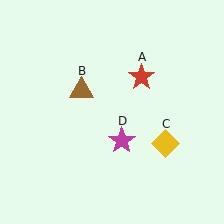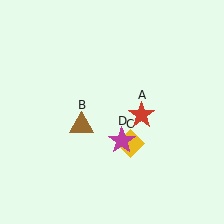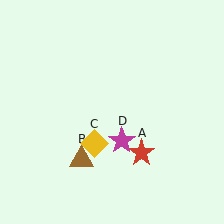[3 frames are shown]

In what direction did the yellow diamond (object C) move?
The yellow diamond (object C) moved left.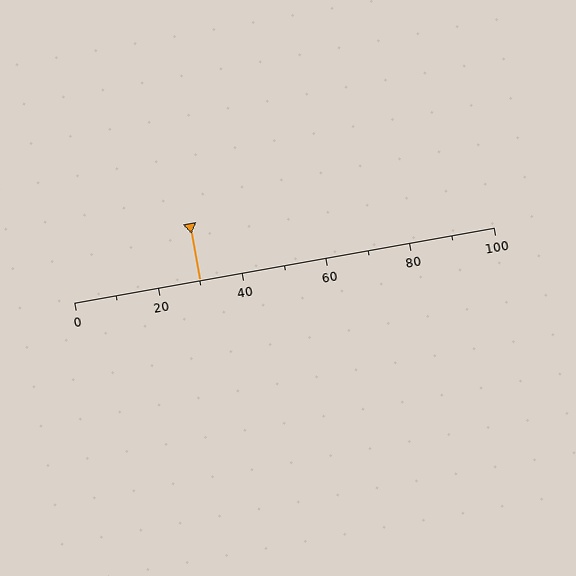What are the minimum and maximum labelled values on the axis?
The axis runs from 0 to 100.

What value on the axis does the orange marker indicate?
The marker indicates approximately 30.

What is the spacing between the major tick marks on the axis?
The major ticks are spaced 20 apart.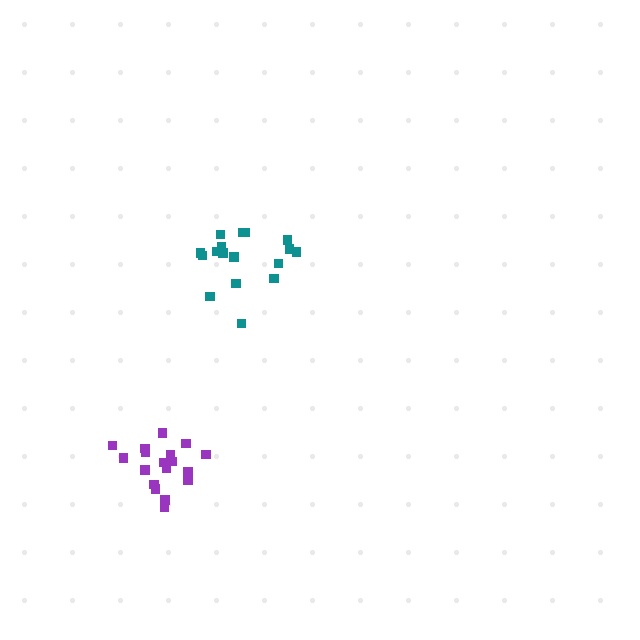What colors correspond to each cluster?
The clusters are colored: purple, teal.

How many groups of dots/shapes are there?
There are 2 groups.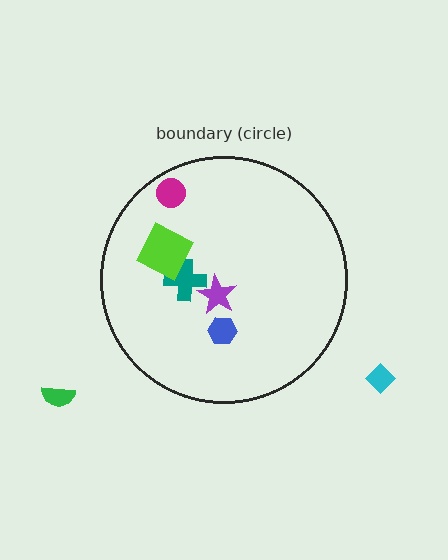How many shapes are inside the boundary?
5 inside, 2 outside.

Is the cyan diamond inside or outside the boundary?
Outside.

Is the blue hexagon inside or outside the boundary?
Inside.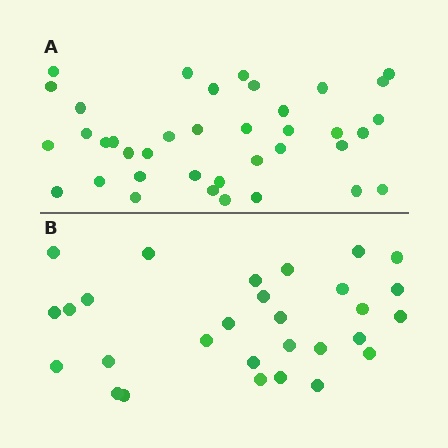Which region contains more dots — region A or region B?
Region A (the top region) has more dots.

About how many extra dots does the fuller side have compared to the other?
Region A has roughly 8 or so more dots than region B.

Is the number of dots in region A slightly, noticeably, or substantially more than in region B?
Region A has noticeably more, but not dramatically so. The ratio is roughly 1.3 to 1.